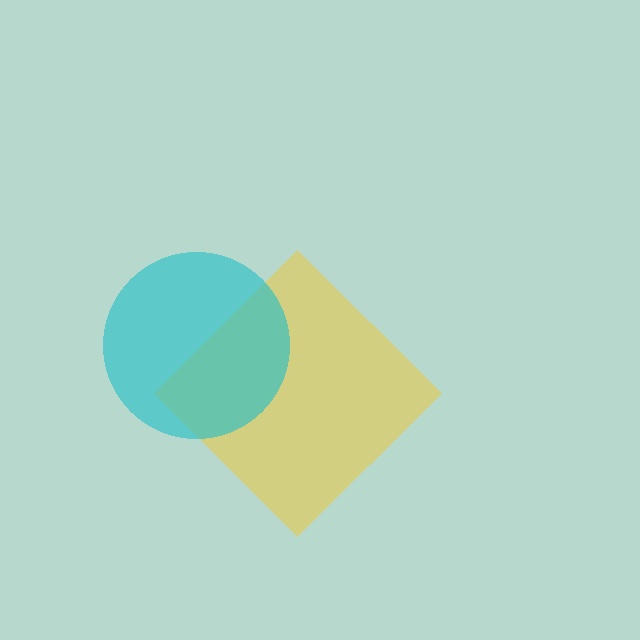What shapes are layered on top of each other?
The layered shapes are: a yellow diamond, a cyan circle.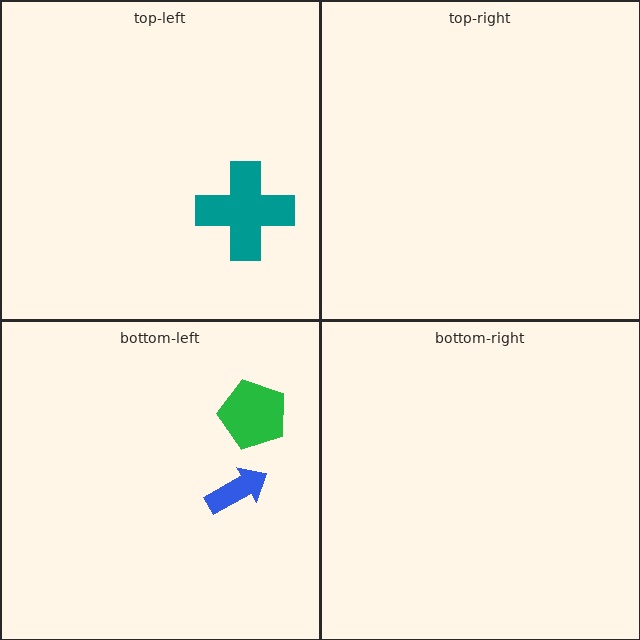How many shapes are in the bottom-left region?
2.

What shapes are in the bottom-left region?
The green pentagon, the blue arrow.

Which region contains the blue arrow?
The bottom-left region.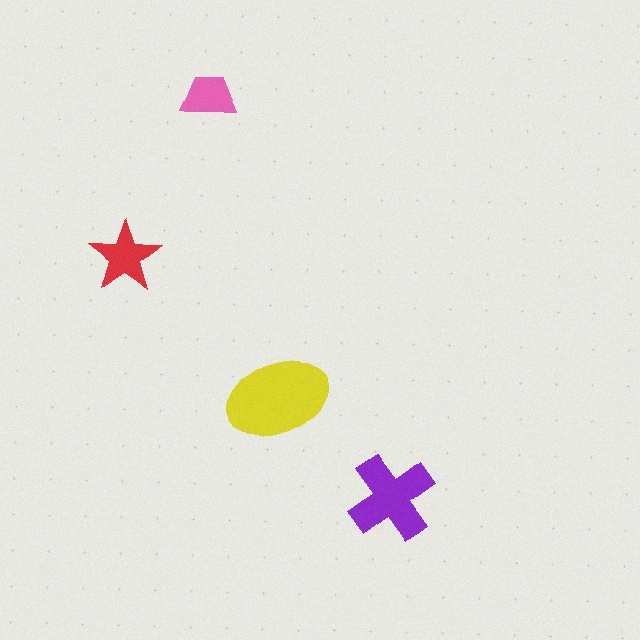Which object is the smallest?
The pink trapezoid.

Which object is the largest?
The yellow ellipse.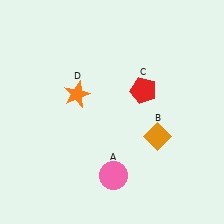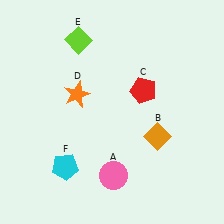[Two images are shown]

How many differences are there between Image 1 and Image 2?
There are 2 differences between the two images.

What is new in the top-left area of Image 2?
A lime diamond (E) was added in the top-left area of Image 2.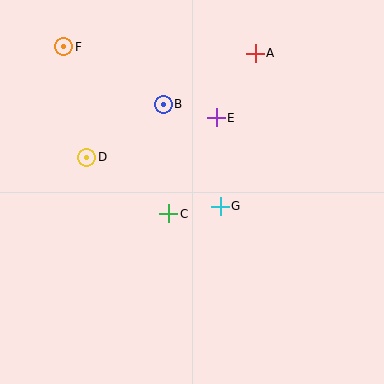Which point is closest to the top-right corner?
Point A is closest to the top-right corner.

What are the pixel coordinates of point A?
Point A is at (255, 53).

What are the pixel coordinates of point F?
Point F is at (64, 47).